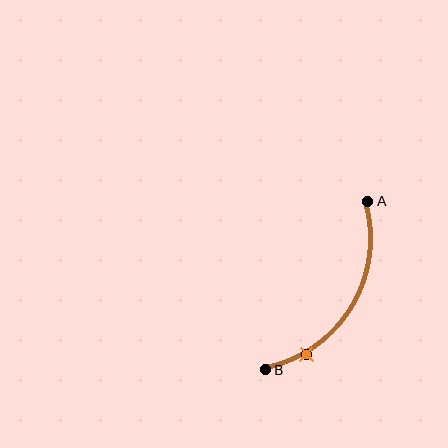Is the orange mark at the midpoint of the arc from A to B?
No. The orange mark lies on the arc but is closer to endpoint B. The arc midpoint would be at the point on the curve equidistant along the arc from both A and B.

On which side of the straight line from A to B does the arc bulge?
The arc bulges to the right of the straight line connecting A and B.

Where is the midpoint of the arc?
The arc midpoint is the point on the curve farthest from the straight line joining A and B. It sits to the right of that line.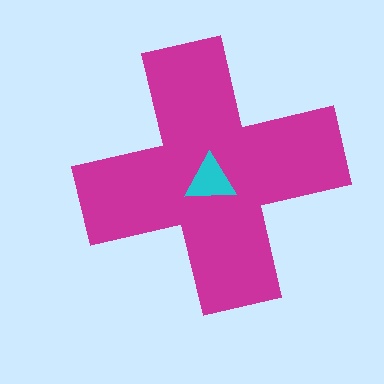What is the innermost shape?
The cyan triangle.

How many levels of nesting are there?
2.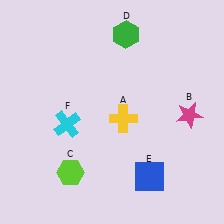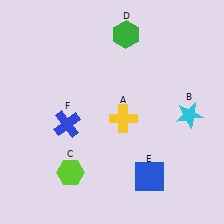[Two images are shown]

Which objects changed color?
B changed from magenta to cyan. F changed from cyan to blue.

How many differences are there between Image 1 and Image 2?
There are 2 differences between the two images.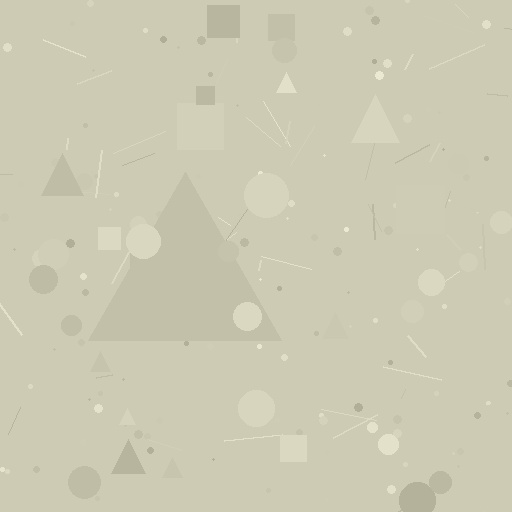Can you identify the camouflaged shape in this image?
The camouflaged shape is a triangle.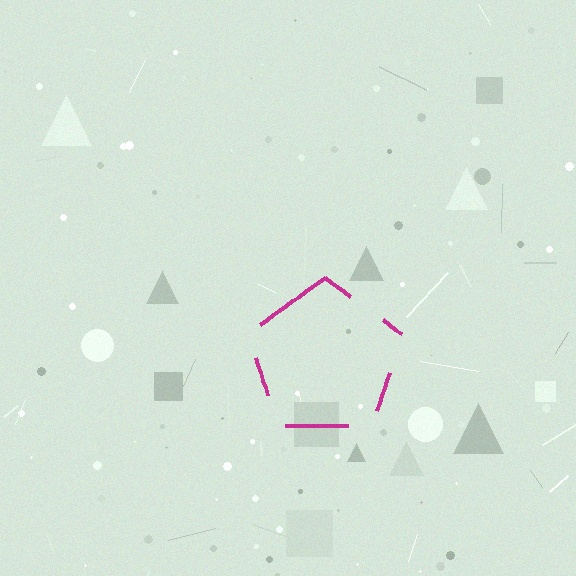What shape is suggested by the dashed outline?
The dashed outline suggests a pentagon.